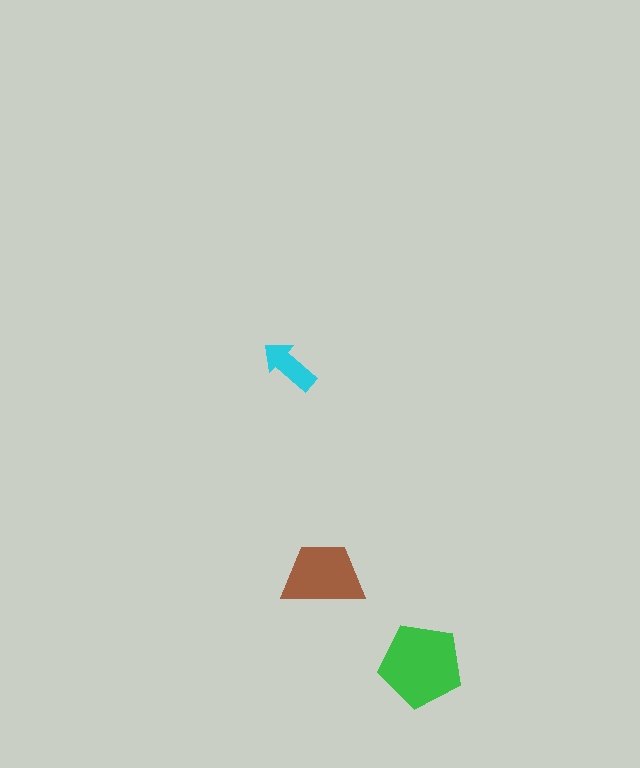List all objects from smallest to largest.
The cyan arrow, the brown trapezoid, the green pentagon.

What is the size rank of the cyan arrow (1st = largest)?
3rd.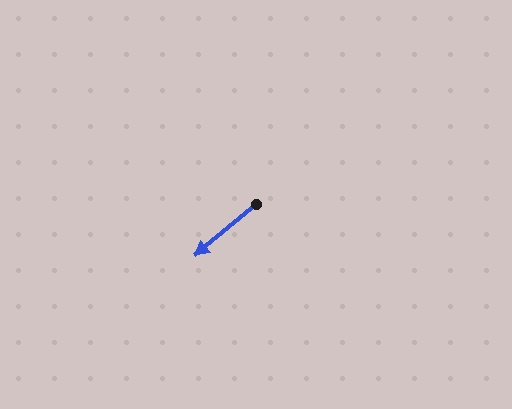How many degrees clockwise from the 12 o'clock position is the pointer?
Approximately 230 degrees.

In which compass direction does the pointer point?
Southwest.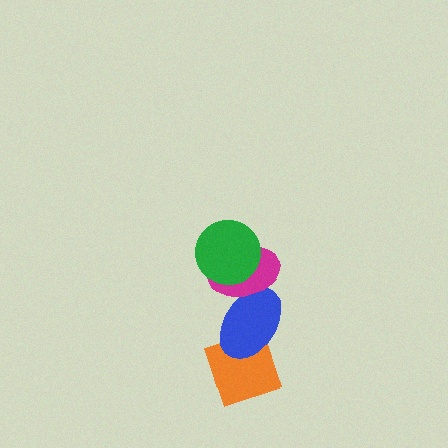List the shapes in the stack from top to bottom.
From top to bottom: the green circle, the magenta ellipse, the blue ellipse, the orange diamond.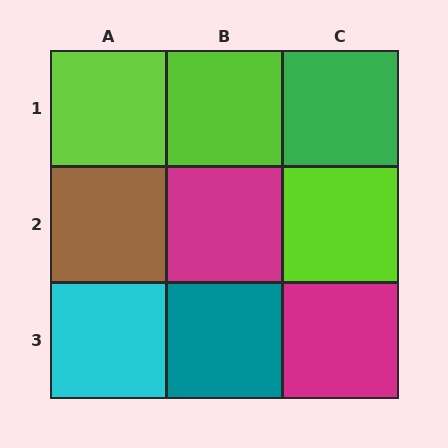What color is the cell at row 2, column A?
Brown.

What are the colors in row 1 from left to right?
Lime, lime, green.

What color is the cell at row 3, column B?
Teal.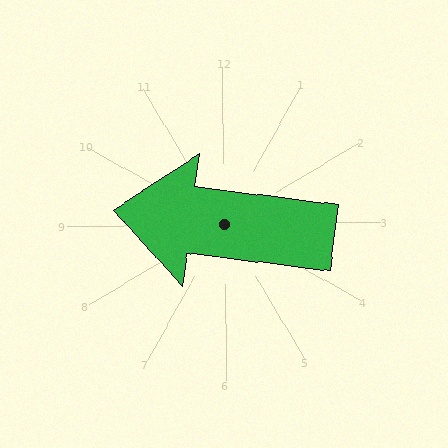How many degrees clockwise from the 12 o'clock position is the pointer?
Approximately 278 degrees.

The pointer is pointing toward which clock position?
Roughly 9 o'clock.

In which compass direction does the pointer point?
West.